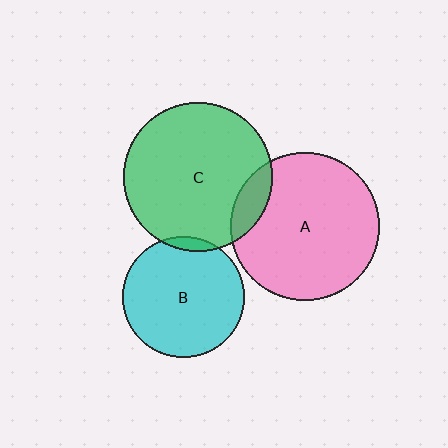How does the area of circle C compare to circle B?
Approximately 1.5 times.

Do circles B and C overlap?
Yes.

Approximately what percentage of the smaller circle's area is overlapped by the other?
Approximately 5%.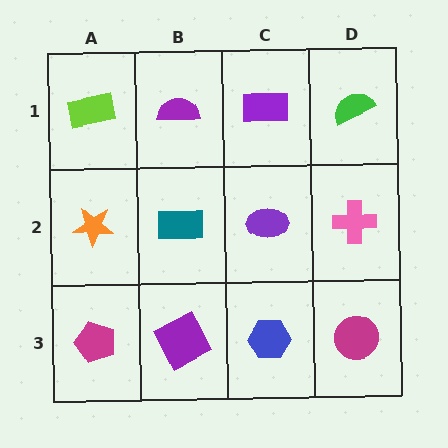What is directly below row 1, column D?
A pink cross.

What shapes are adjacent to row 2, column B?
A purple semicircle (row 1, column B), a purple square (row 3, column B), an orange star (row 2, column A), a purple ellipse (row 2, column C).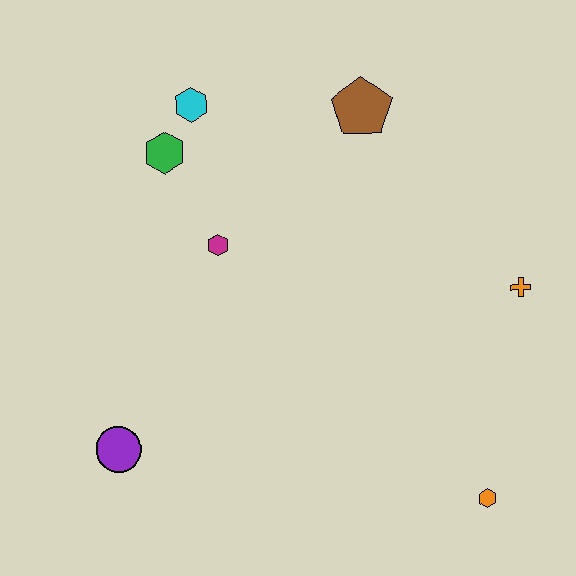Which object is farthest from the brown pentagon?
The purple circle is farthest from the brown pentagon.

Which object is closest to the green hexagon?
The cyan hexagon is closest to the green hexagon.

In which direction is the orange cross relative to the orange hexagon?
The orange cross is above the orange hexagon.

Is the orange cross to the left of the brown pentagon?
No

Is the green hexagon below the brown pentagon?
Yes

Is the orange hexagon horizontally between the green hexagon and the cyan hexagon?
No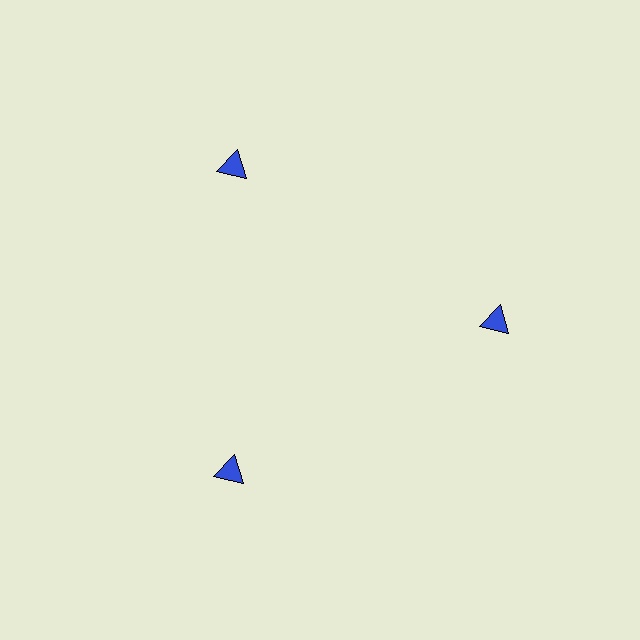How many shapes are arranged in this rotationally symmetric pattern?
There are 3 shapes, arranged in 3 groups of 1.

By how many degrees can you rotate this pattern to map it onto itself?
The pattern maps onto itself every 120 degrees of rotation.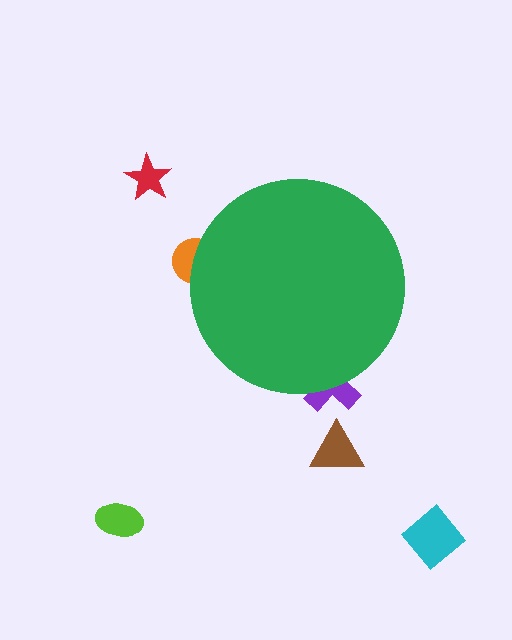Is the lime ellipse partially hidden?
No, the lime ellipse is fully visible.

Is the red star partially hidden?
No, the red star is fully visible.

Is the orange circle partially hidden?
Yes, the orange circle is partially hidden behind the green circle.